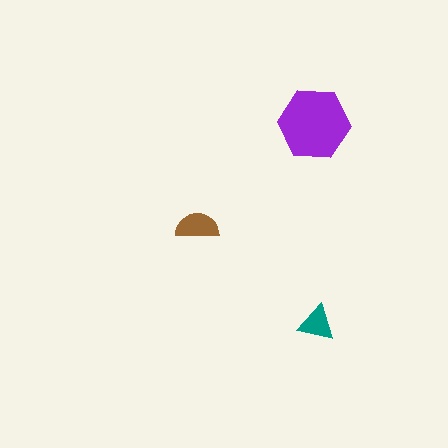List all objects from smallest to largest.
The teal triangle, the brown semicircle, the purple hexagon.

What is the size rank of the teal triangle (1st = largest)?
3rd.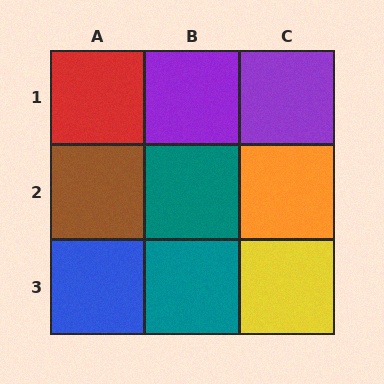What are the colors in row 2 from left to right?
Brown, teal, orange.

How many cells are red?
1 cell is red.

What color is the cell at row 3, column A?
Blue.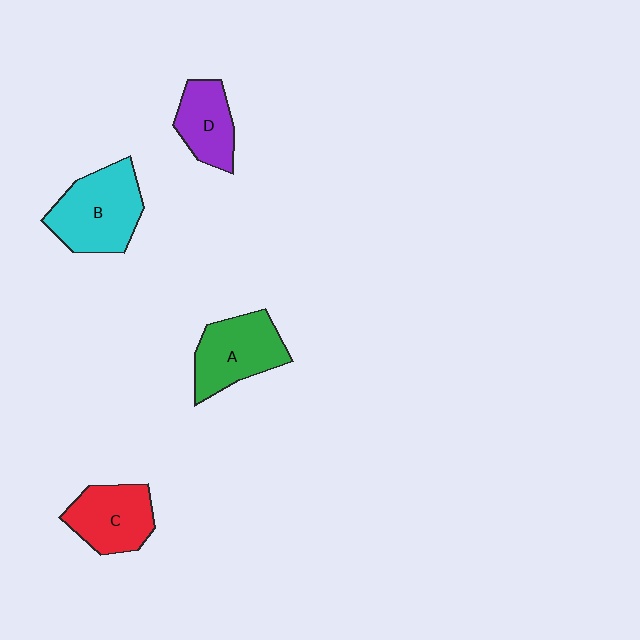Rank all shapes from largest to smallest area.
From largest to smallest: B (cyan), A (green), C (red), D (purple).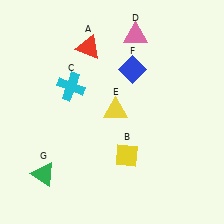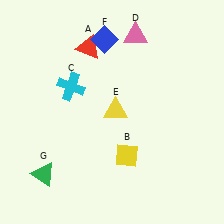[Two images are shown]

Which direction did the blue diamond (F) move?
The blue diamond (F) moved up.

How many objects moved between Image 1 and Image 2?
1 object moved between the two images.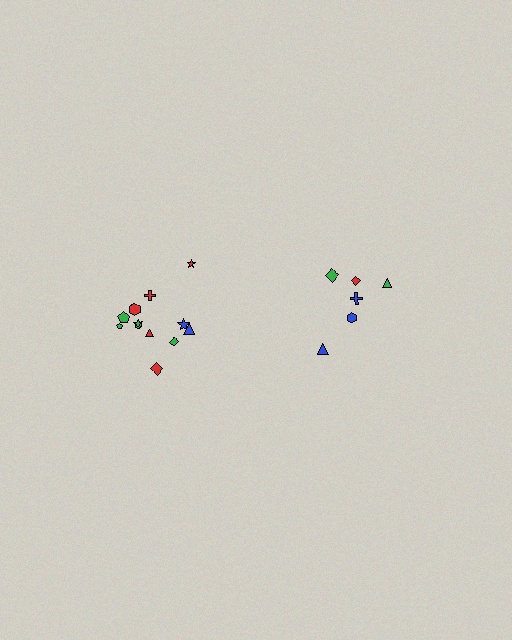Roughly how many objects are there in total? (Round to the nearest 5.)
Roughly 20 objects in total.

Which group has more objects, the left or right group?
The left group.